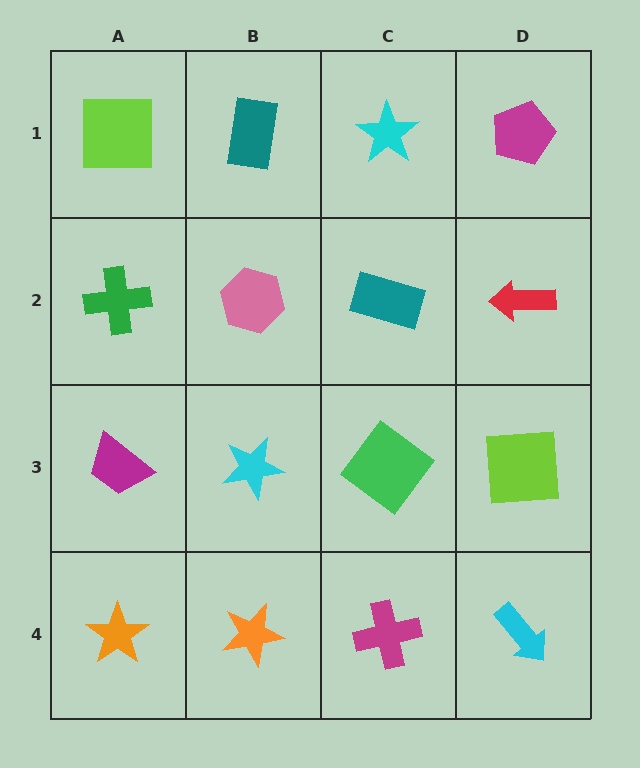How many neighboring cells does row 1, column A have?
2.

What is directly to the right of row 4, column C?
A cyan arrow.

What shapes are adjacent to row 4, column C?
A green diamond (row 3, column C), an orange star (row 4, column B), a cyan arrow (row 4, column D).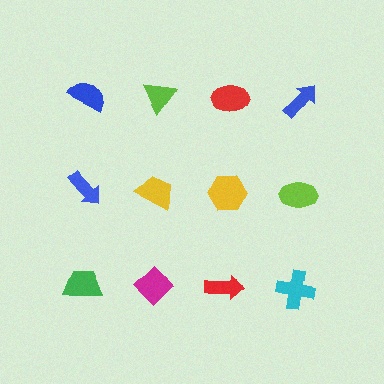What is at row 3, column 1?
A green trapezoid.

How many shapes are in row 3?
4 shapes.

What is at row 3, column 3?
A red arrow.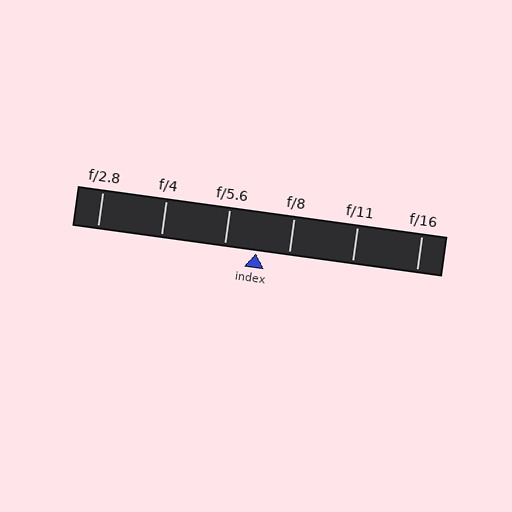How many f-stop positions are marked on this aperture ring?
There are 6 f-stop positions marked.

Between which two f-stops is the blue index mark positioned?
The index mark is between f/5.6 and f/8.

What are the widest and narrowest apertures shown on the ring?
The widest aperture shown is f/2.8 and the narrowest is f/16.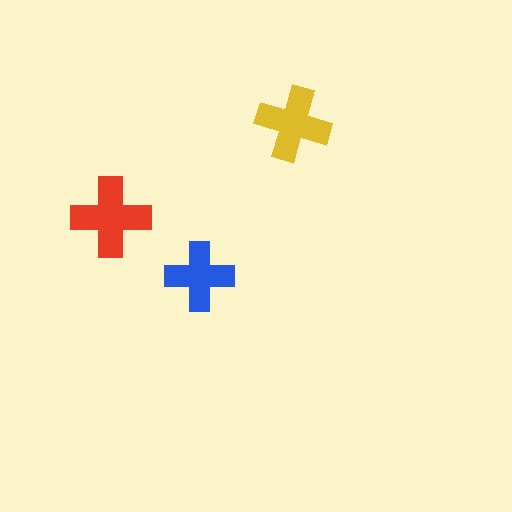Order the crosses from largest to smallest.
the red one, the yellow one, the blue one.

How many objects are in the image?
There are 3 objects in the image.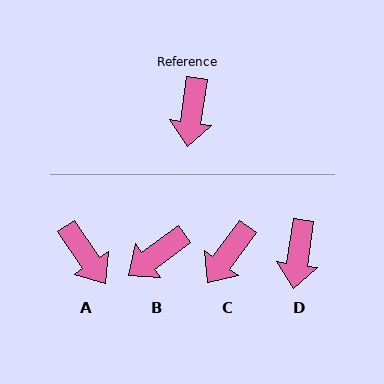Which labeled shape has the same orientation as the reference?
D.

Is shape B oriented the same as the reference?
No, it is off by about 45 degrees.